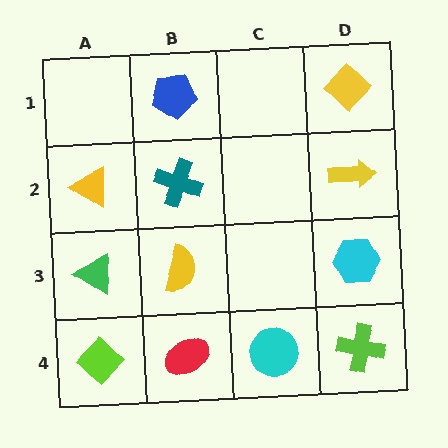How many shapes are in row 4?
4 shapes.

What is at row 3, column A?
A green triangle.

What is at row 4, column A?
A lime diamond.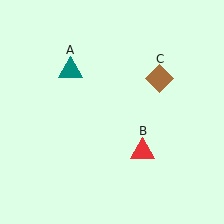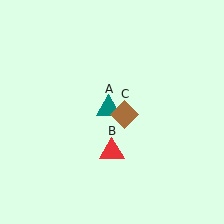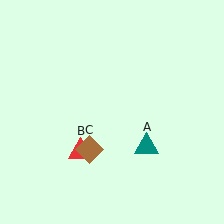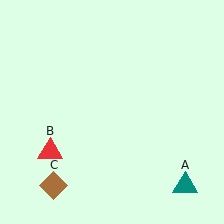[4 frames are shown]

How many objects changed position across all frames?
3 objects changed position: teal triangle (object A), red triangle (object B), brown diamond (object C).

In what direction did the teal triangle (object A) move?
The teal triangle (object A) moved down and to the right.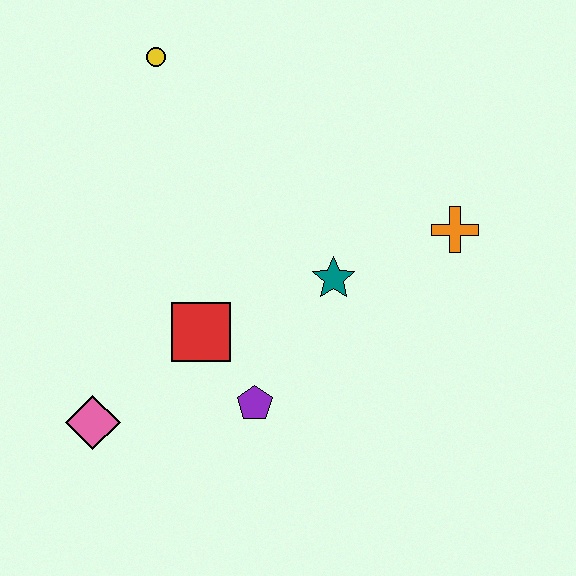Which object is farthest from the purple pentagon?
The yellow circle is farthest from the purple pentagon.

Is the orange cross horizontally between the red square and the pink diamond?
No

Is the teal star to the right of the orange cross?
No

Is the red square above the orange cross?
No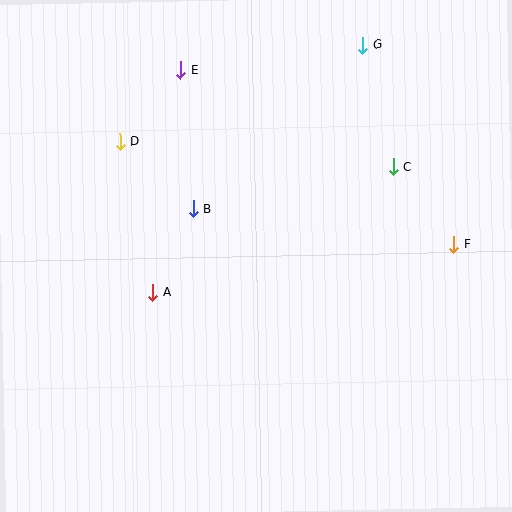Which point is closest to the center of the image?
Point B at (193, 209) is closest to the center.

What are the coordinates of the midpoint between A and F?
The midpoint between A and F is at (303, 268).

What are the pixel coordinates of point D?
Point D is at (120, 141).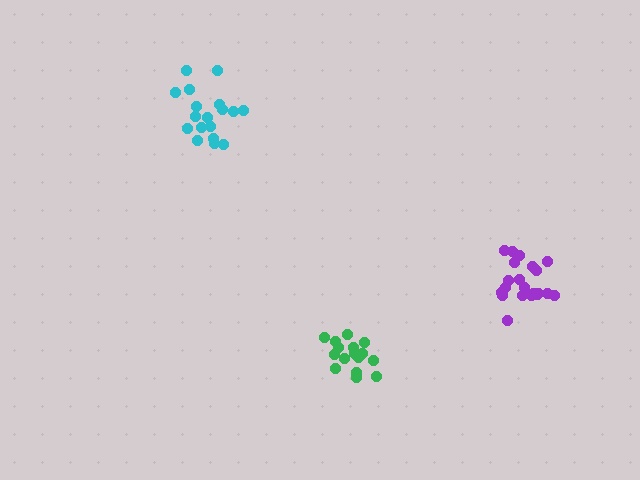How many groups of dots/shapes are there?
There are 3 groups.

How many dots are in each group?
Group 1: 21 dots, Group 2: 18 dots, Group 3: 17 dots (56 total).